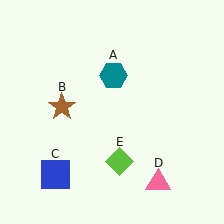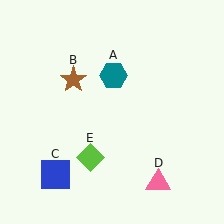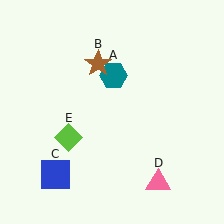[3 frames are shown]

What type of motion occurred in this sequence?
The brown star (object B), lime diamond (object E) rotated clockwise around the center of the scene.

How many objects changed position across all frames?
2 objects changed position: brown star (object B), lime diamond (object E).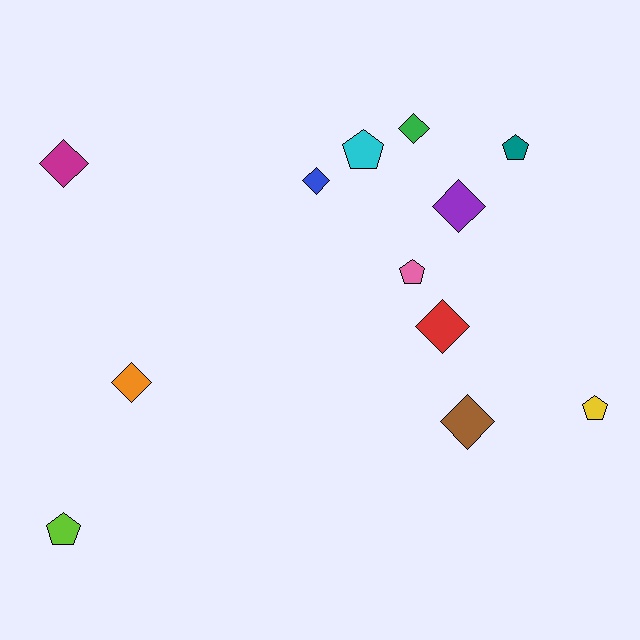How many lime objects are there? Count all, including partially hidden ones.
There is 1 lime object.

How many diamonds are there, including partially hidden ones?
There are 7 diamonds.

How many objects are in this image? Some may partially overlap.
There are 12 objects.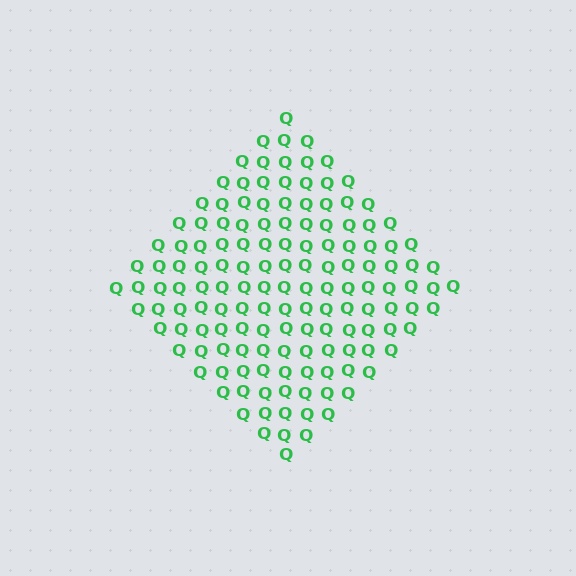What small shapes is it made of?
It is made of small letter Q's.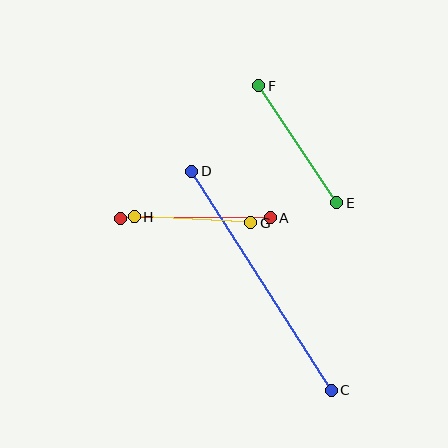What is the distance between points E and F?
The distance is approximately 141 pixels.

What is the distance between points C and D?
The distance is approximately 260 pixels.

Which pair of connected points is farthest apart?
Points C and D are farthest apart.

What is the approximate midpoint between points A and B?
The midpoint is at approximately (196, 218) pixels.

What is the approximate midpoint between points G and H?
The midpoint is at approximately (192, 220) pixels.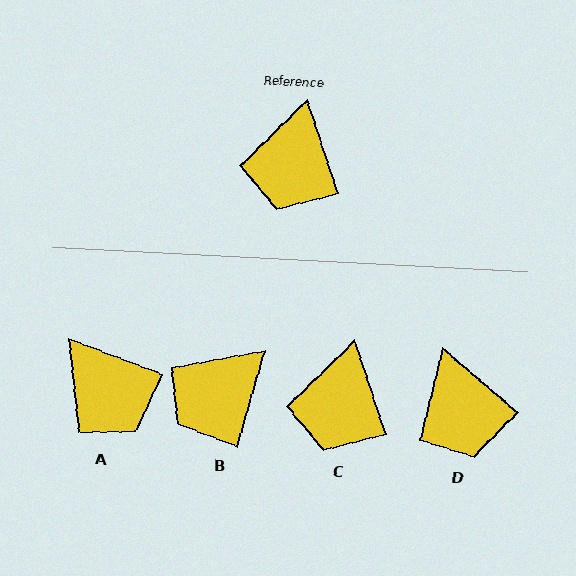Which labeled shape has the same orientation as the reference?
C.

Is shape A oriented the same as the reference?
No, it is off by about 51 degrees.